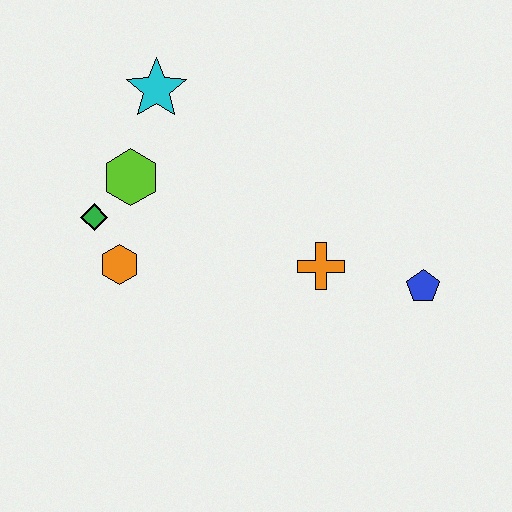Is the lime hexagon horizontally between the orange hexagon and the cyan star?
Yes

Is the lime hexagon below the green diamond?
No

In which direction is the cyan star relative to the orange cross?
The cyan star is above the orange cross.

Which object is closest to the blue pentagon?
The orange cross is closest to the blue pentagon.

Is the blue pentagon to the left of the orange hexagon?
No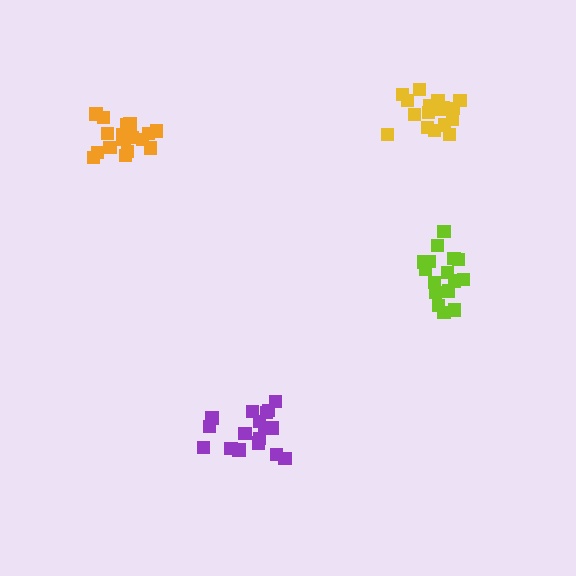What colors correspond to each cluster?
The clusters are colored: yellow, purple, lime, orange.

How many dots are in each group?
Group 1: 17 dots, Group 2: 17 dots, Group 3: 16 dots, Group 4: 17 dots (67 total).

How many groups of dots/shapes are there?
There are 4 groups.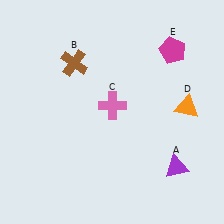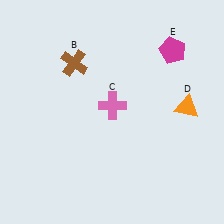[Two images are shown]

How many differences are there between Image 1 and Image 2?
There is 1 difference between the two images.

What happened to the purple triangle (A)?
The purple triangle (A) was removed in Image 2. It was in the bottom-right area of Image 1.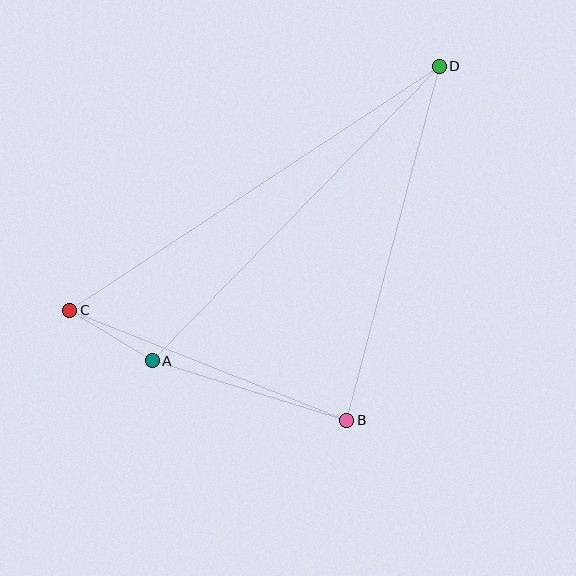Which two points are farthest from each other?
Points C and D are farthest from each other.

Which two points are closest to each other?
Points A and C are closest to each other.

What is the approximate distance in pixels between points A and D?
The distance between A and D is approximately 411 pixels.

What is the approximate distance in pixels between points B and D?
The distance between B and D is approximately 366 pixels.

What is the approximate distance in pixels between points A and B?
The distance between A and B is approximately 203 pixels.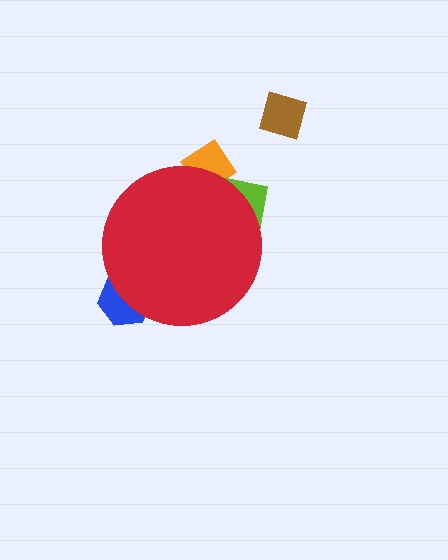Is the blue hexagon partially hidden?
Yes, the blue hexagon is partially hidden behind the red circle.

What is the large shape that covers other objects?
A red circle.